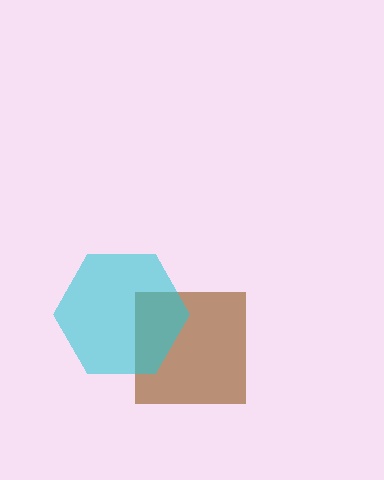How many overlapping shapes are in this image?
There are 2 overlapping shapes in the image.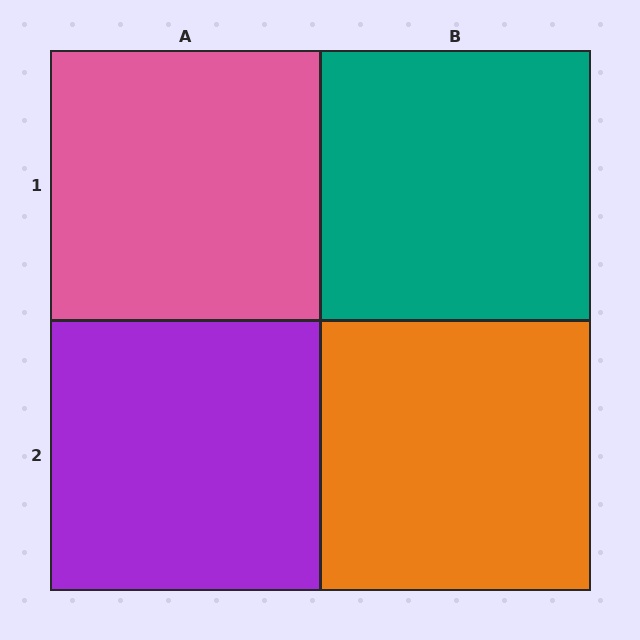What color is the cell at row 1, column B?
Teal.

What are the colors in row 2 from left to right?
Purple, orange.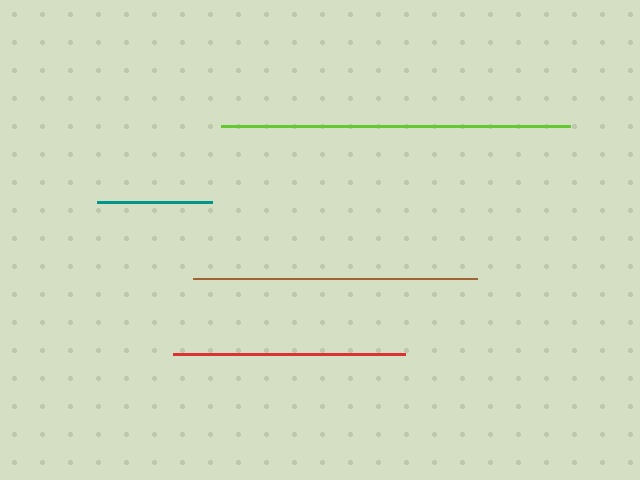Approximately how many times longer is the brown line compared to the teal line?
The brown line is approximately 2.5 times the length of the teal line.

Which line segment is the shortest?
The teal line is the shortest at approximately 115 pixels.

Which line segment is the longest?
The lime line is the longest at approximately 349 pixels.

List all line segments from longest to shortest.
From longest to shortest: lime, brown, red, teal.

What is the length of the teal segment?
The teal segment is approximately 115 pixels long.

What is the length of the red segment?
The red segment is approximately 231 pixels long.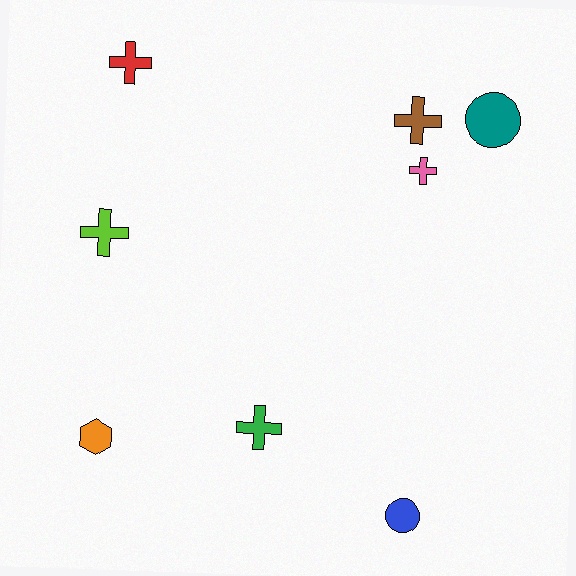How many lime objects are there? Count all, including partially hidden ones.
There is 1 lime object.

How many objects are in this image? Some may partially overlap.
There are 8 objects.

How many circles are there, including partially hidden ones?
There are 2 circles.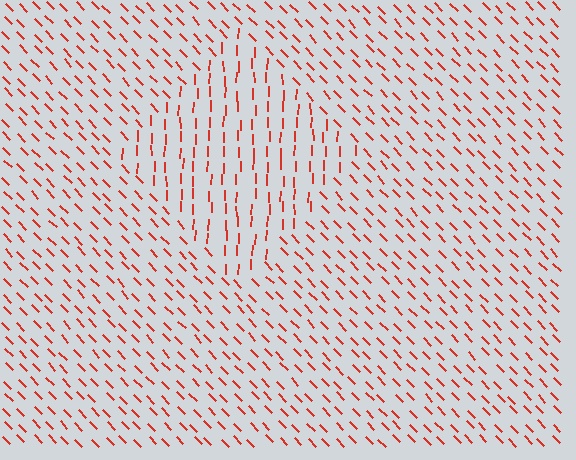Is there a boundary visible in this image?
Yes, there is a texture boundary formed by a change in line orientation.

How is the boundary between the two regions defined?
The boundary is defined purely by a change in line orientation (approximately 45 degrees difference). All lines are the same color and thickness.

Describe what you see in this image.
The image is filled with small red line segments. A diamond region in the image has lines oriented differently from the surrounding lines, creating a visible texture boundary.